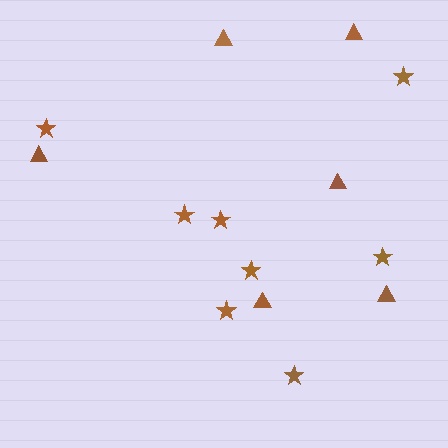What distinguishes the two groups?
There are 2 groups: one group of stars (8) and one group of triangles (6).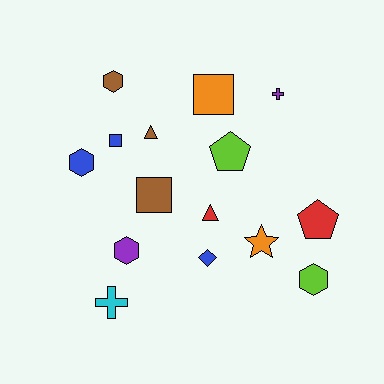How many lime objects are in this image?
There are 2 lime objects.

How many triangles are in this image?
There are 2 triangles.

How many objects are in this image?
There are 15 objects.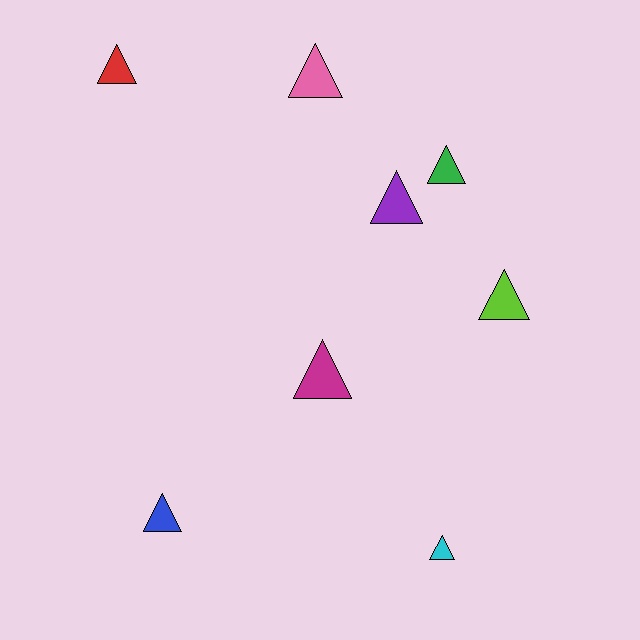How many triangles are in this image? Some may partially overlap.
There are 8 triangles.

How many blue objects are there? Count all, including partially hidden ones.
There is 1 blue object.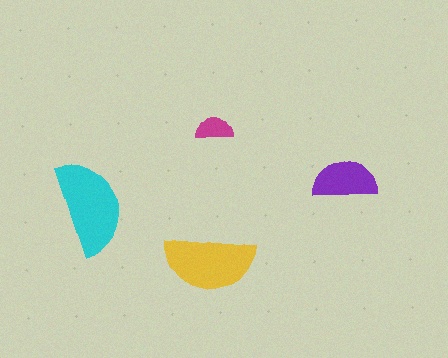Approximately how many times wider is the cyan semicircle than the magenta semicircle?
About 2.5 times wider.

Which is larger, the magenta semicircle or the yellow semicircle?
The yellow one.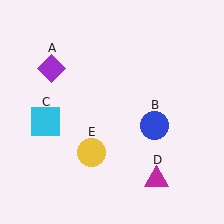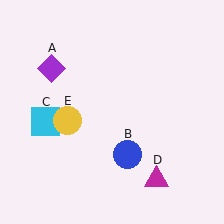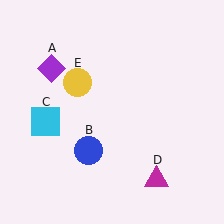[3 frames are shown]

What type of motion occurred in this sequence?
The blue circle (object B), yellow circle (object E) rotated clockwise around the center of the scene.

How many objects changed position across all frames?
2 objects changed position: blue circle (object B), yellow circle (object E).